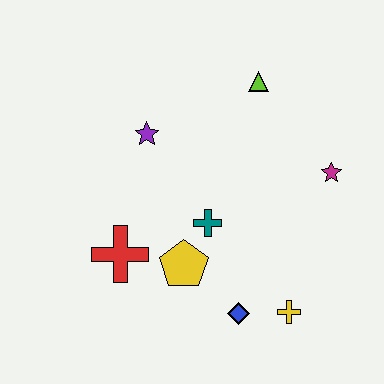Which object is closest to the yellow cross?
The blue diamond is closest to the yellow cross.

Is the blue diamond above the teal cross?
No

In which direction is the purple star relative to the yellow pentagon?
The purple star is above the yellow pentagon.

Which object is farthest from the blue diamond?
The lime triangle is farthest from the blue diamond.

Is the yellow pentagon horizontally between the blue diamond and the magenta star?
No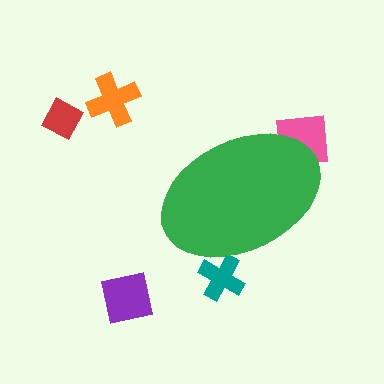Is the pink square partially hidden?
Yes, the pink square is partially hidden behind the green ellipse.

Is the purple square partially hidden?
No, the purple square is fully visible.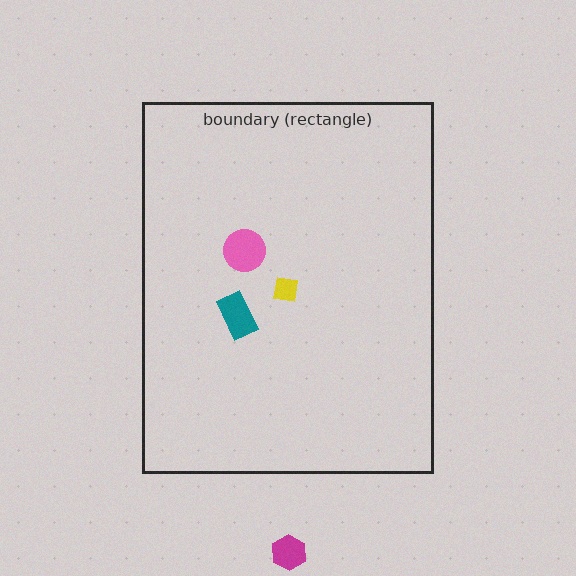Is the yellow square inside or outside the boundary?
Inside.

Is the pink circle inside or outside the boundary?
Inside.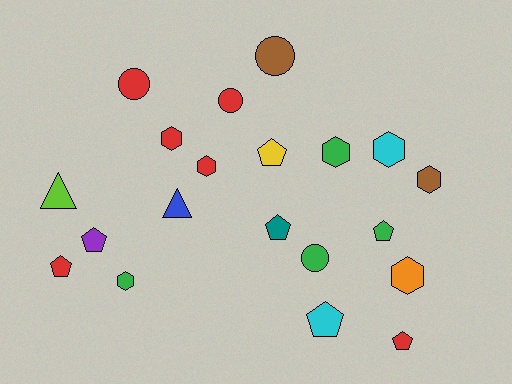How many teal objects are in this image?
There is 1 teal object.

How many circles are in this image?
There are 4 circles.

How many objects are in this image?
There are 20 objects.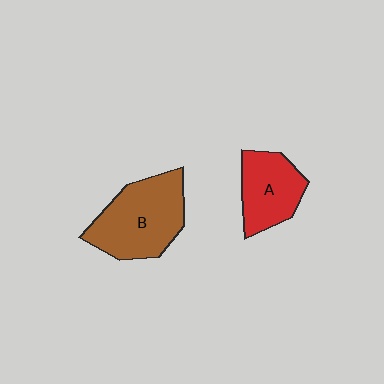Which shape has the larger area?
Shape B (brown).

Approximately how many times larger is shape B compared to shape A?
Approximately 1.5 times.